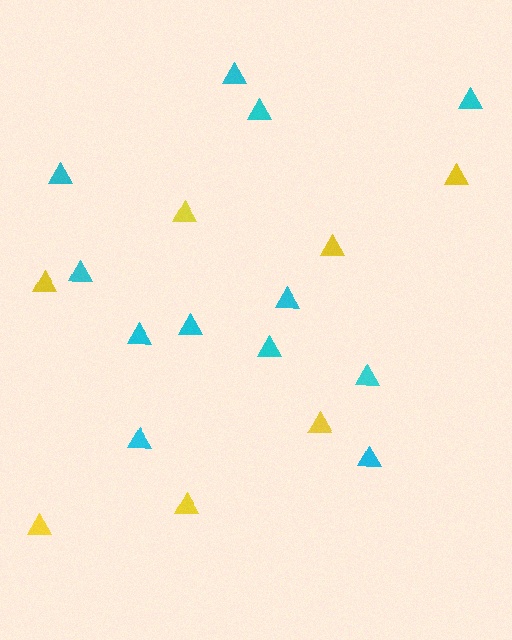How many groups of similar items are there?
There are 2 groups: one group of yellow triangles (7) and one group of cyan triangles (12).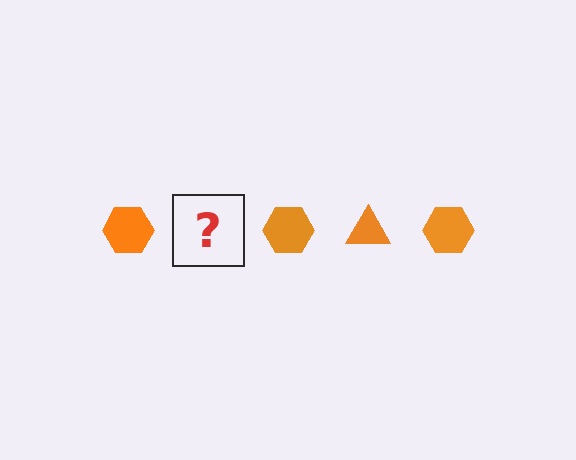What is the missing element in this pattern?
The missing element is an orange triangle.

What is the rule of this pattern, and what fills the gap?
The rule is that the pattern cycles through hexagon, triangle shapes in orange. The gap should be filled with an orange triangle.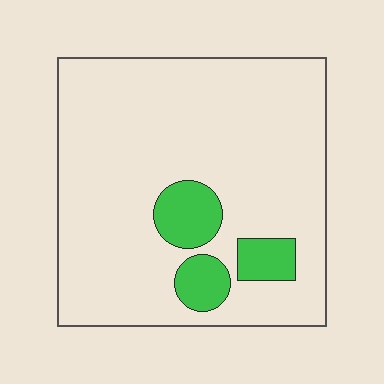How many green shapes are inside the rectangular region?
3.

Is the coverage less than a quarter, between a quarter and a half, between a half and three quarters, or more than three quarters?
Less than a quarter.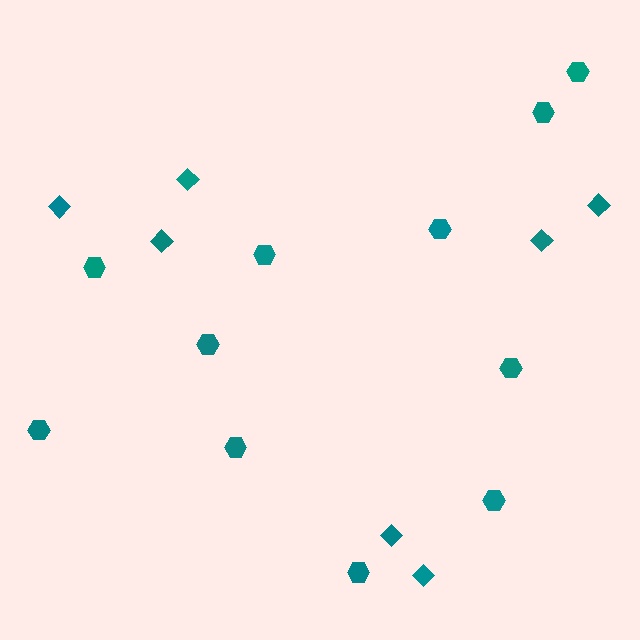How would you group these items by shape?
There are 2 groups: one group of hexagons (11) and one group of diamonds (7).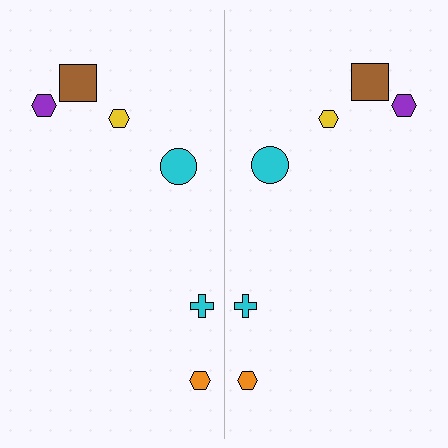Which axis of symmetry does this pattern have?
The pattern has a vertical axis of symmetry running through the center of the image.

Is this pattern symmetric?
Yes, this pattern has bilateral (reflection) symmetry.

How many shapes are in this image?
There are 12 shapes in this image.